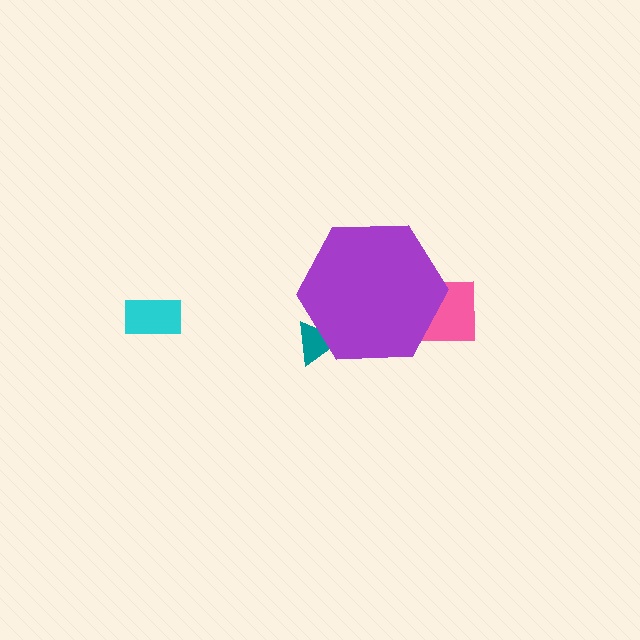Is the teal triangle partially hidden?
Yes, the teal triangle is partially hidden behind the purple hexagon.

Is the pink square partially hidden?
Yes, the pink square is partially hidden behind the purple hexagon.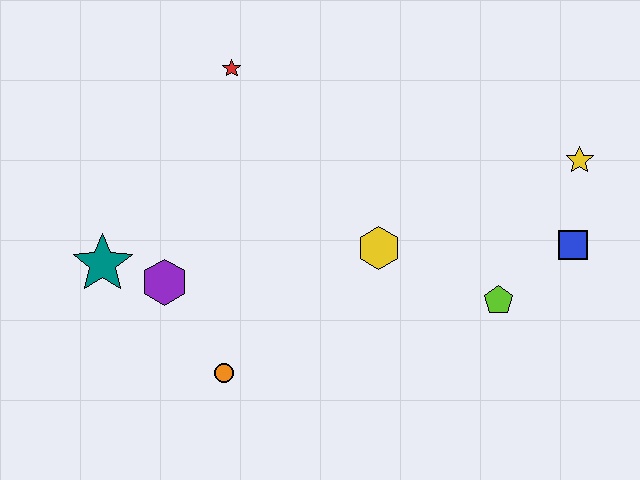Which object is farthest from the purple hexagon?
The yellow star is farthest from the purple hexagon.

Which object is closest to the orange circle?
The purple hexagon is closest to the orange circle.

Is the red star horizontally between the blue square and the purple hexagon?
Yes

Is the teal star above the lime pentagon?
Yes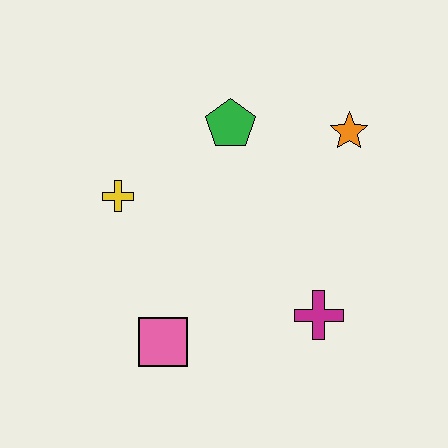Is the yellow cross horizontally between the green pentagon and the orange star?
No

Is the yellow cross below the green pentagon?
Yes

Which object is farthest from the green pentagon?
The pink square is farthest from the green pentagon.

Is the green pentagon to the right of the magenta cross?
No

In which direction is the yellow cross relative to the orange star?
The yellow cross is to the left of the orange star.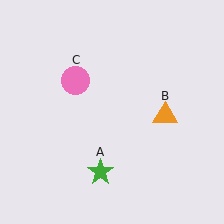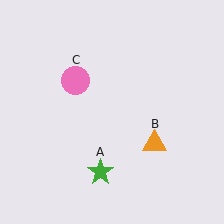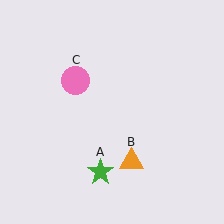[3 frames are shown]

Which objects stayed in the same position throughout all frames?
Green star (object A) and pink circle (object C) remained stationary.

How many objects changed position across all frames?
1 object changed position: orange triangle (object B).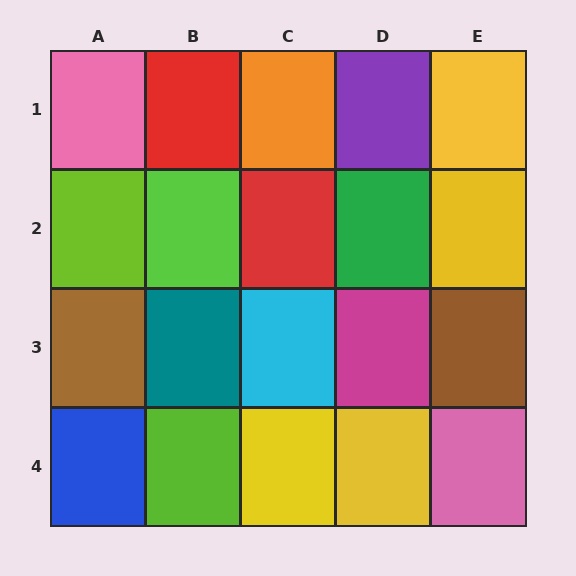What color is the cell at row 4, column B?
Lime.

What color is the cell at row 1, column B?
Red.